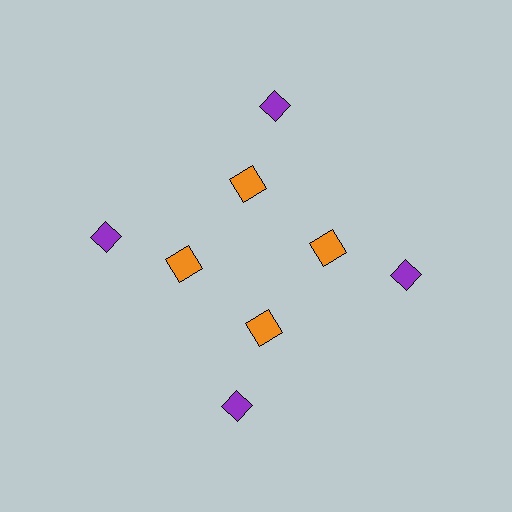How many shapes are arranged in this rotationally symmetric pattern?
There are 8 shapes, arranged in 4 groups of 2.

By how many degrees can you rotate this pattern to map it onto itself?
The pattern maps onto itself every 90 degrees of rotation.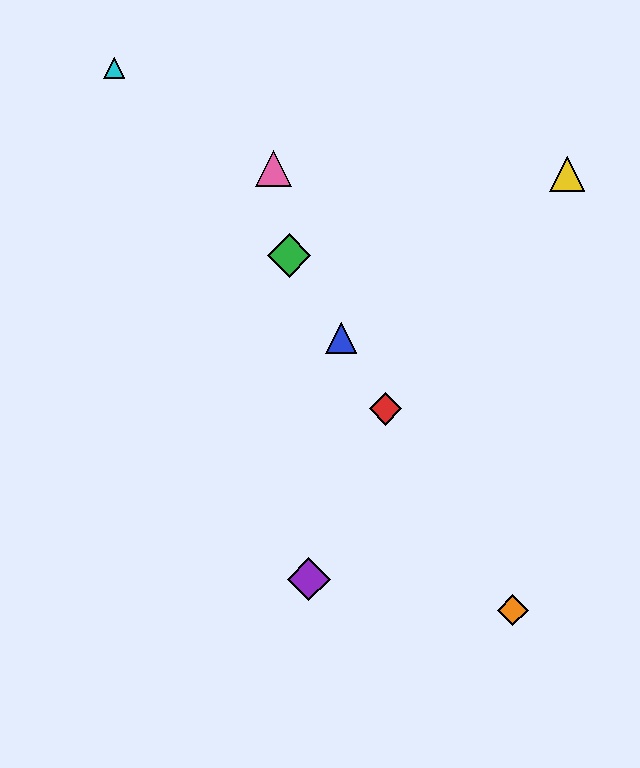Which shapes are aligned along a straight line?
The red diamond, the blue triangle, the green diamond, the orange diamond are aligned along a straight line.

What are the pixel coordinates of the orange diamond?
The orange diamond is at (513, 610).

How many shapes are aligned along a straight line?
4 shapes (the red diamond, the blue triangle, the green diamond, the orange diamond) are aligned along a straight line.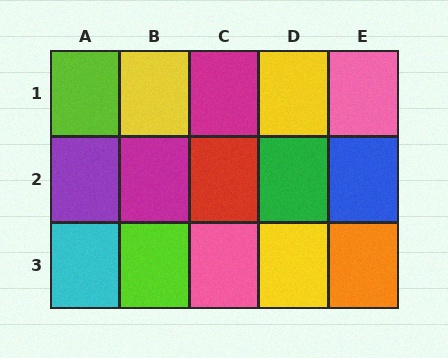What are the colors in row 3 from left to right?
Cyan, lime, pink, yellow, orange.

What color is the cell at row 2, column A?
Purple.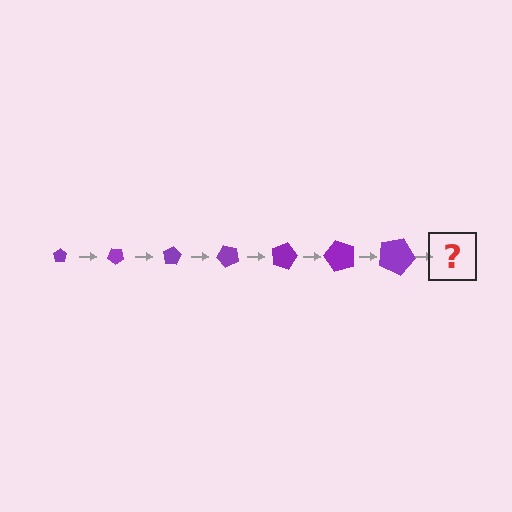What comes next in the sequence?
The next element should be a pentagon, larger than the previous one and rotated 280 degrees from the start.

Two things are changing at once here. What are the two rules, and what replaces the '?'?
The two rules are that the pentagon grows larger each step and it rotates 40 degrees each step. The '?' should be a pentagon, larger than the previous one and rotated 280 degrees from the start.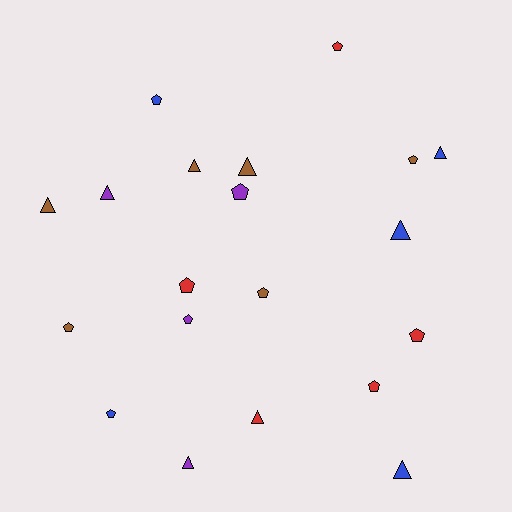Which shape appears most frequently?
Pentagon, with 11 objects.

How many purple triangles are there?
There are 2 purple triangles.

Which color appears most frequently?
Brown, with 6 objects.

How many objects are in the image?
There are 20 objects.